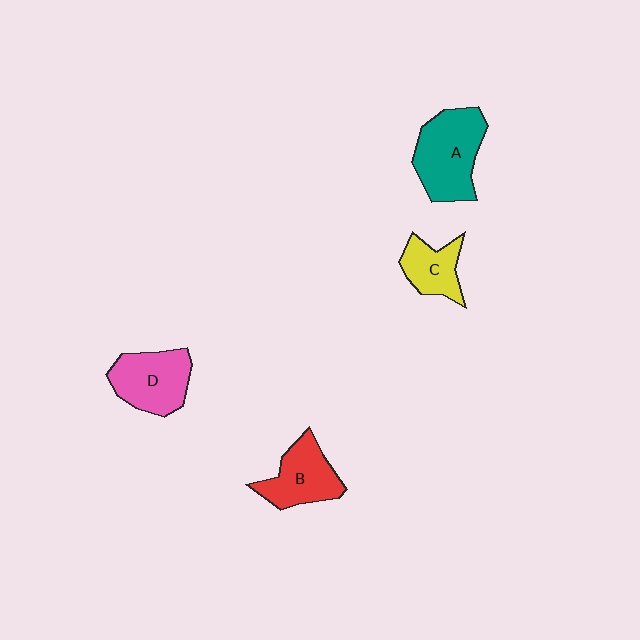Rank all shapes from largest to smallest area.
From largest to smallest: A (teal), D (pink), B (red), C (yellow).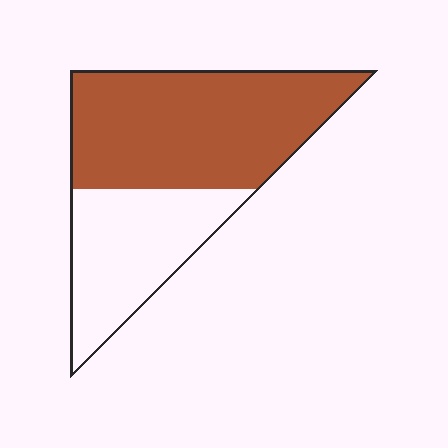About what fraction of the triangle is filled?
About five eighths (5/8).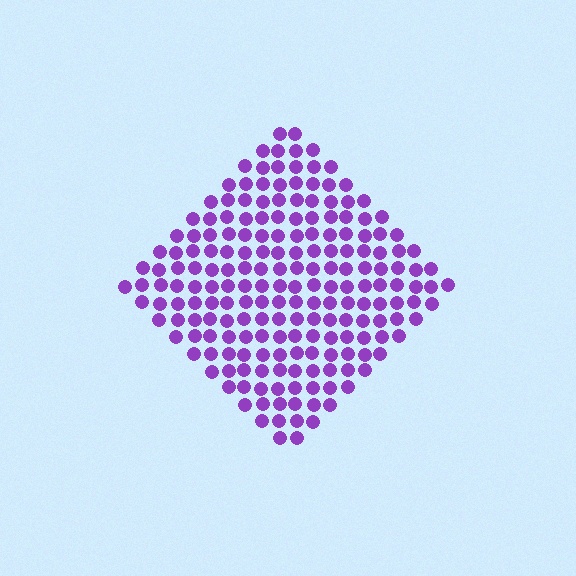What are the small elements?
The small elements are circles.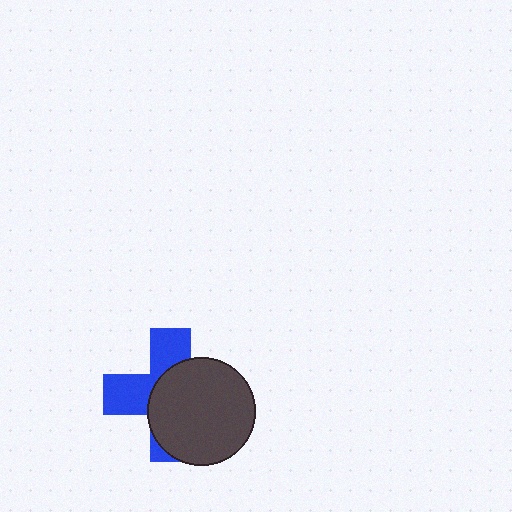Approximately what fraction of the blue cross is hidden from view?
Roughly 58% of the blue cross is hidden behind the dark gray circle.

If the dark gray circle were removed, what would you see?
You would see the complete blue cross.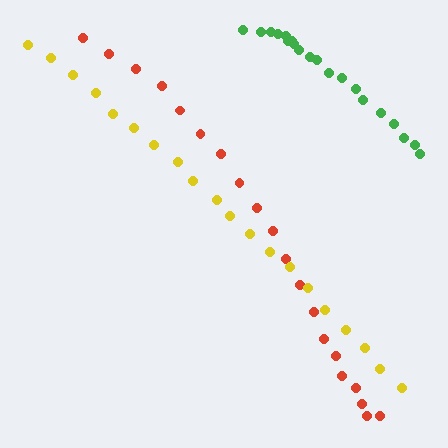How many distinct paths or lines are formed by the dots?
There are 3 distinct paths.